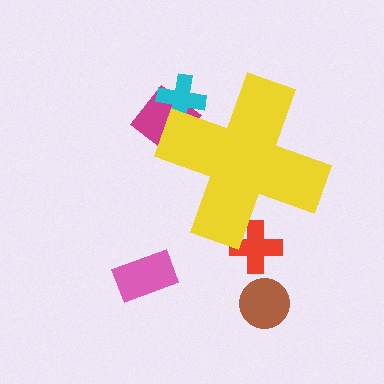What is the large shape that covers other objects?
A yellow cross.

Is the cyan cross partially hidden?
Yes, the cyan cross is partially hidden behind the yellow cross.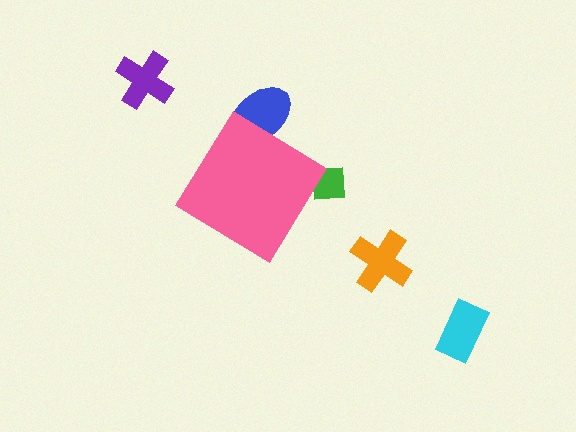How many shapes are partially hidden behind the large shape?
2 shapes are partially hidden.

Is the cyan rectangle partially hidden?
No, the cyan rectangle is fully visible.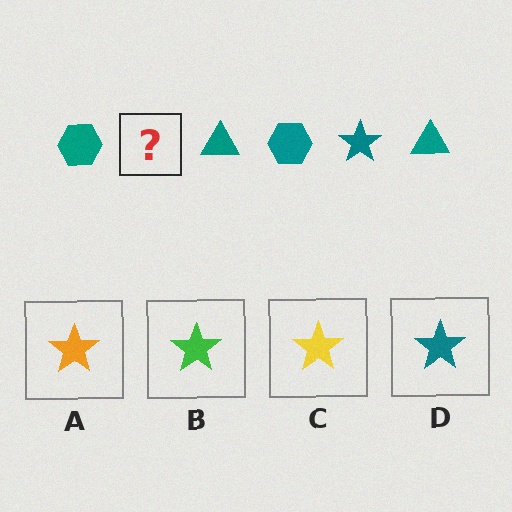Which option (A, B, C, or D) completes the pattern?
D.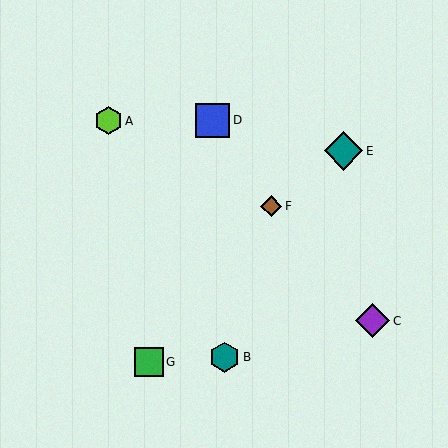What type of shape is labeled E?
Shape E is a teal diamond.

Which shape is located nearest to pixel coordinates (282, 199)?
The brown diamond (labeled F) at (271, 206) is nearest to that location.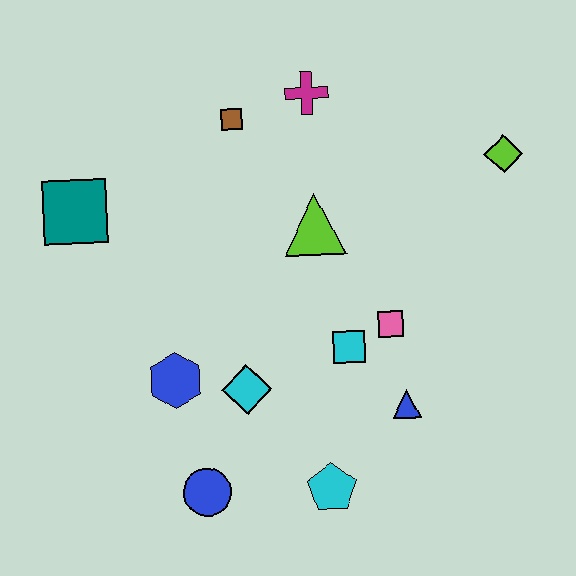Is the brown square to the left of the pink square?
Yes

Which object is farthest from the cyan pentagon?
The magenta cross is farthest from the cyan pentagon.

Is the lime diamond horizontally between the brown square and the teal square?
No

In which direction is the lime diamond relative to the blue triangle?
The lime diamond is above the blue triangle.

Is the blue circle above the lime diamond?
No